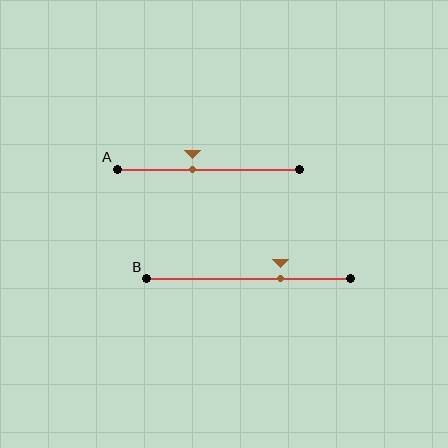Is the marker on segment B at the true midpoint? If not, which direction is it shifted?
No, the marker on segment B is shifted to the right by about 16% of the segment length.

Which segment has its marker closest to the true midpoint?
Segment A has its marker closest to the true midpoint.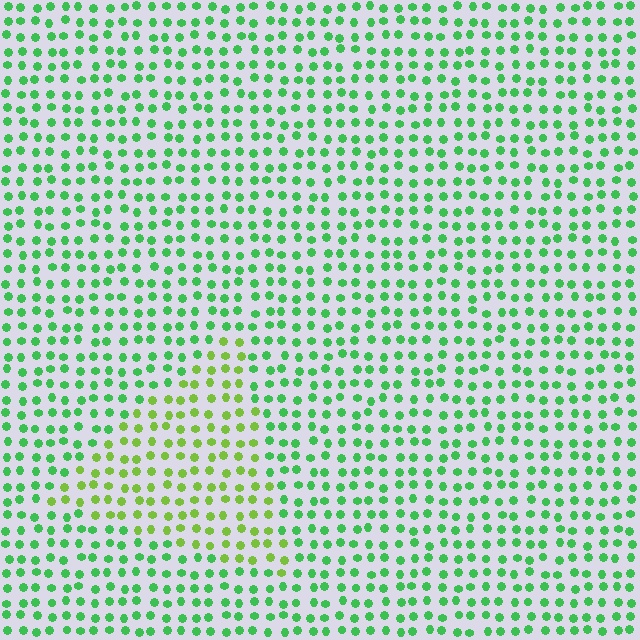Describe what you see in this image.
The image is filled with small green elements in a uniform arrangement. A triangle-shaped region is visible where the elements are tinted to a slightly different hue, forming a subtle color boundary.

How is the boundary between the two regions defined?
The boundary is defined purely by a slight shift in hue (about 37 degrees). Spacing, size, and orientation are identical on both sides.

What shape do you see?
I see a triangle.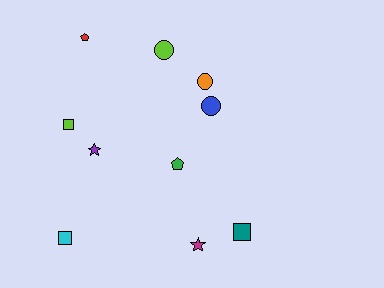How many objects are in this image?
There are 10 objects.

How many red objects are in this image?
There is 1 red object.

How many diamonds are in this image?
There are no diamonds.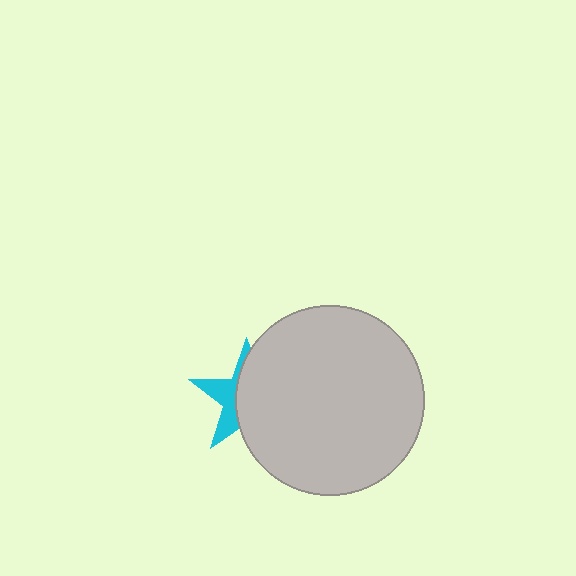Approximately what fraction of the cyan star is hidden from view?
Roughly 63% of the cyan star is hidden behind the light gray circle.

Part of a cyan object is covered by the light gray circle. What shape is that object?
It is a star.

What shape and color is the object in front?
The object in front is a light gray circle.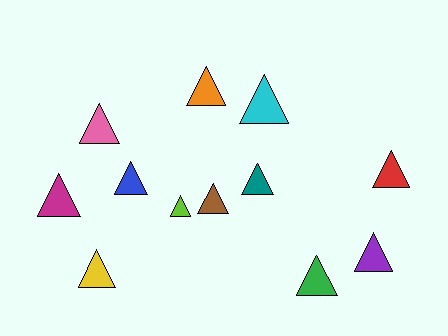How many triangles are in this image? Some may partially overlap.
There are 12 triangles.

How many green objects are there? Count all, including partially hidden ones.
There is 1 green object.